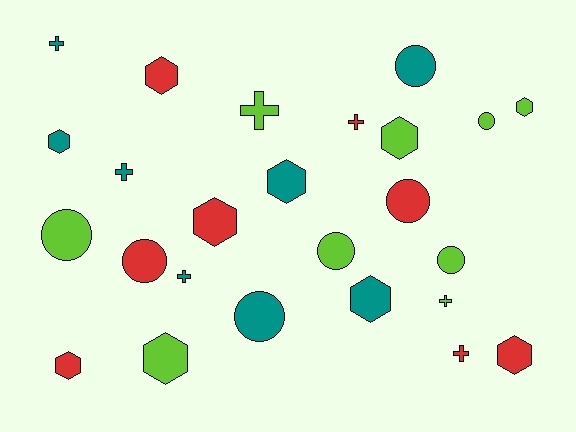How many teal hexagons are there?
There are 3 teal hexagons.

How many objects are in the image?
There are 25 objects.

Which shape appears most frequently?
Hexagon, with 10 objects.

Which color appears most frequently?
Lime, with 9 objects.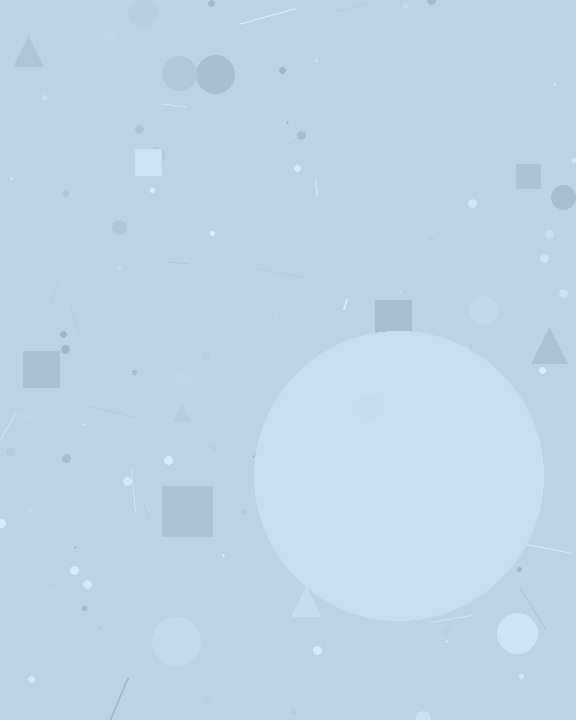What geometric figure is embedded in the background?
A circle is embedded in the background.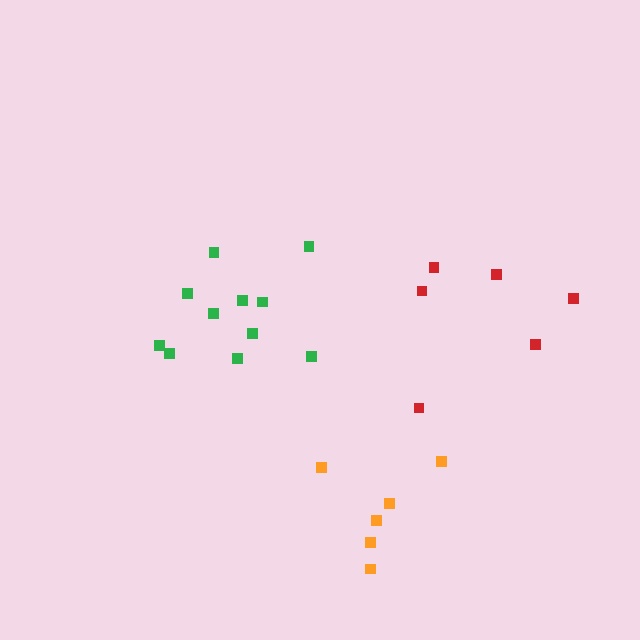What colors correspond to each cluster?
The clusters are colored: red, green, orange.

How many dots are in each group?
Group 1: 6 dots, Group 2: 11 dots, Group 3: 6 dots (23 total).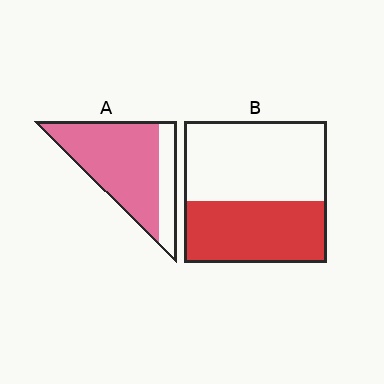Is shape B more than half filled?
No.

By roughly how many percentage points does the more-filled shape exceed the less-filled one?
By roughly 35 percentage points (A over B).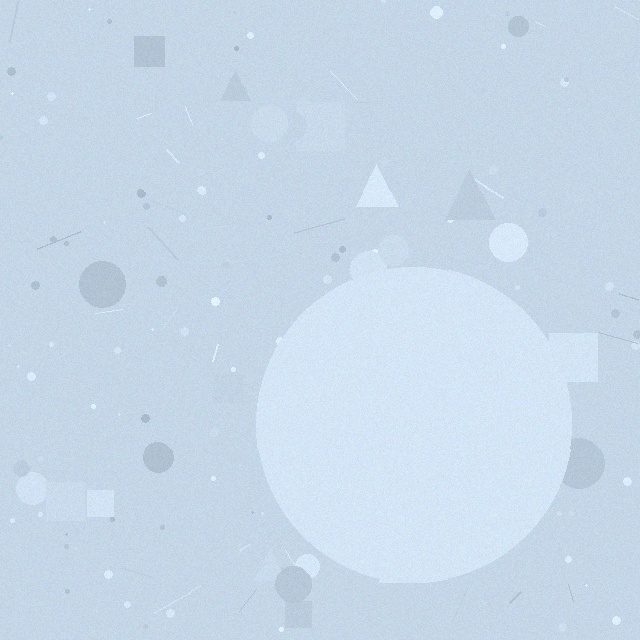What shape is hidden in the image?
A circle is hidden in the image.